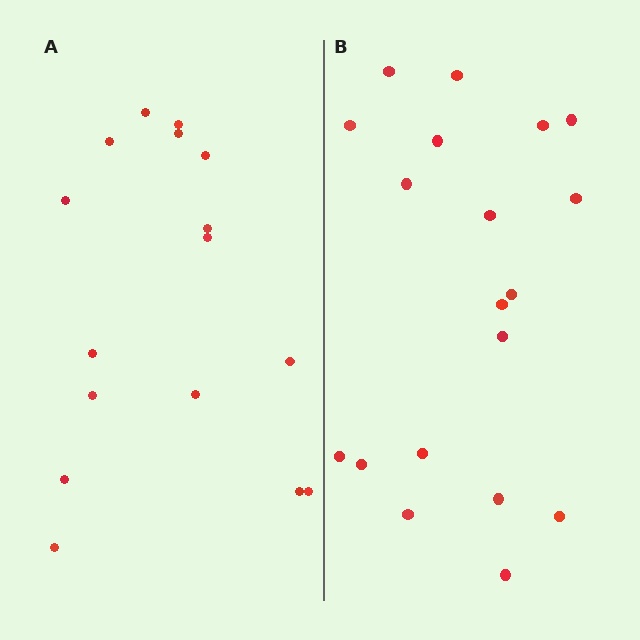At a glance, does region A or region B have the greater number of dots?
Region B (the right region) has more dots.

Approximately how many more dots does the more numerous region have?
Region B has just a few more — roughly 2 or 3 more dots than region A.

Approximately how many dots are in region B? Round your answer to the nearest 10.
About 20 dots. (The exact count is 19, which rounds to 20.)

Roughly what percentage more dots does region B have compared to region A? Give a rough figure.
About 20% more.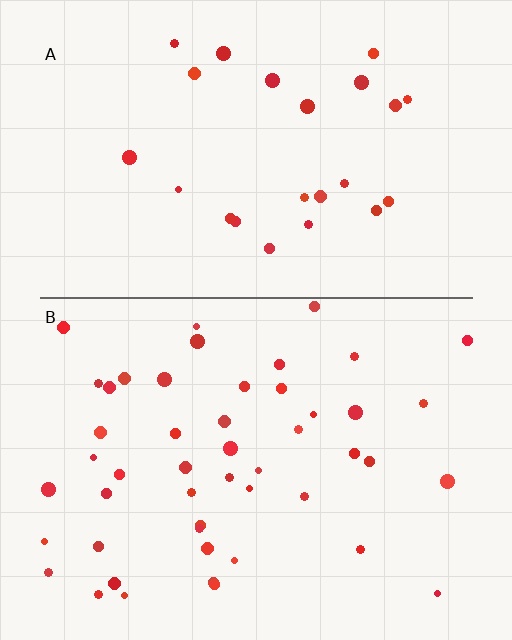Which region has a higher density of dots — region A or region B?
B (the bottom).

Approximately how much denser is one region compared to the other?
Approximately 2.0× — region B over region A.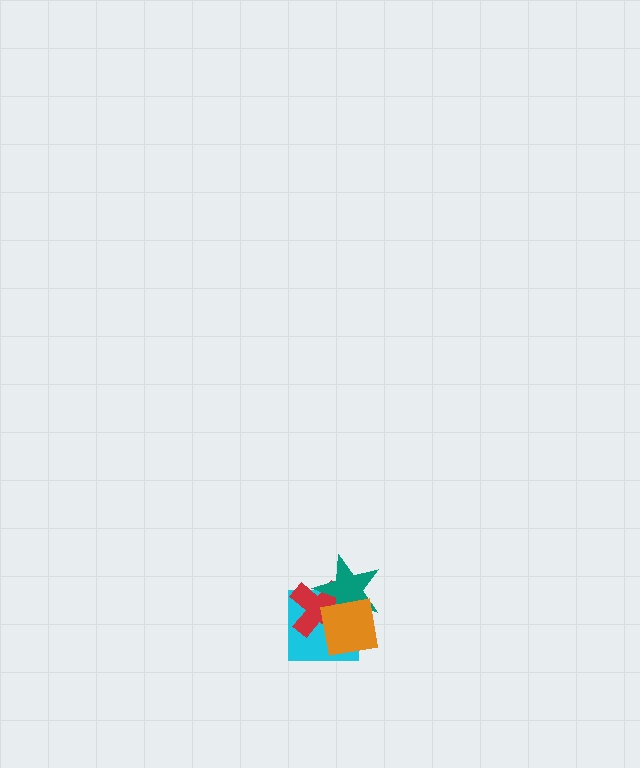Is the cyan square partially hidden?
Yes, it is partially covered by another shape.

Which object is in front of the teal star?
The orange square is in front of the teal star.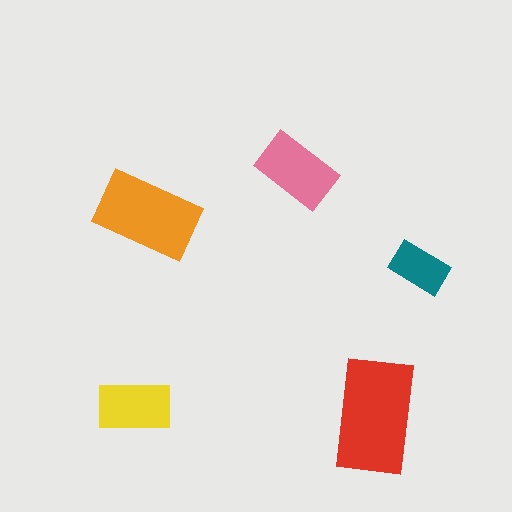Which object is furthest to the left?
The yellow rectangle is leftmost.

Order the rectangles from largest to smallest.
the red one, the orange one, the pink one, the yellow one, the teal one.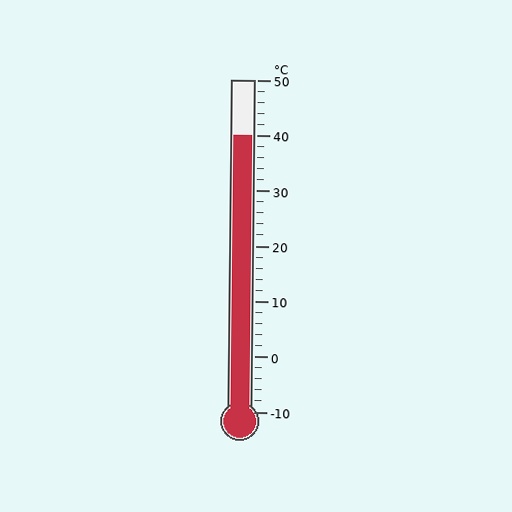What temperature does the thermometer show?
The thermometer shows approximately 40°C.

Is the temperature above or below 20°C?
The temperature is above 20°C.